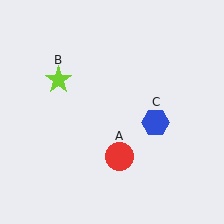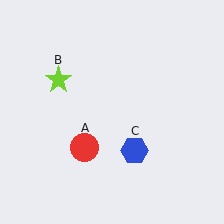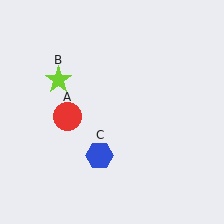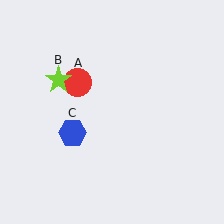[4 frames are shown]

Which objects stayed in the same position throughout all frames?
Lime star (object B) remained stationary.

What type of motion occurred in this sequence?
The red circle (object A), blue hexagon (object C) rotated clockwise around the center of the scene.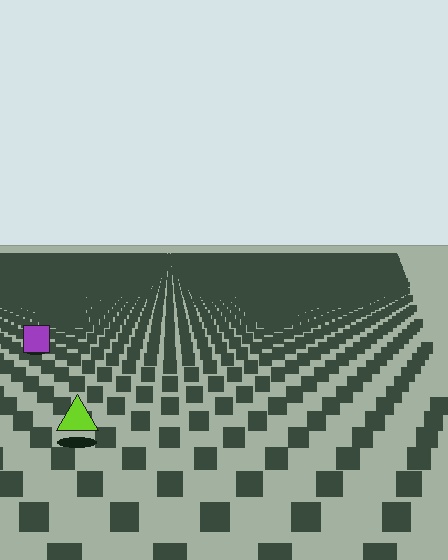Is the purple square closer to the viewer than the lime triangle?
No. The lime triangle is closer — you can tell from the texture gradient: the ground texture is coarser near it.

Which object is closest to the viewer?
The lime triangle is closest. The texture marks near it are larger and more spread out.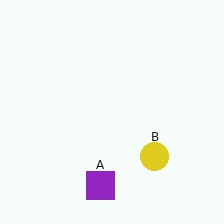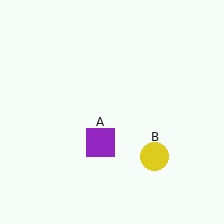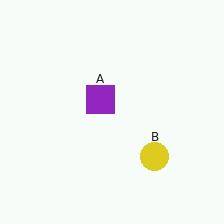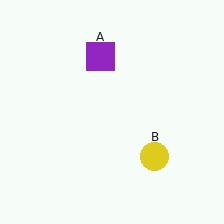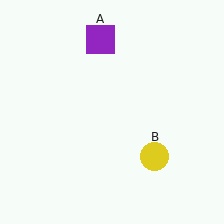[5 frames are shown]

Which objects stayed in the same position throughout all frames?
Yellow circle (object B) remained stationary.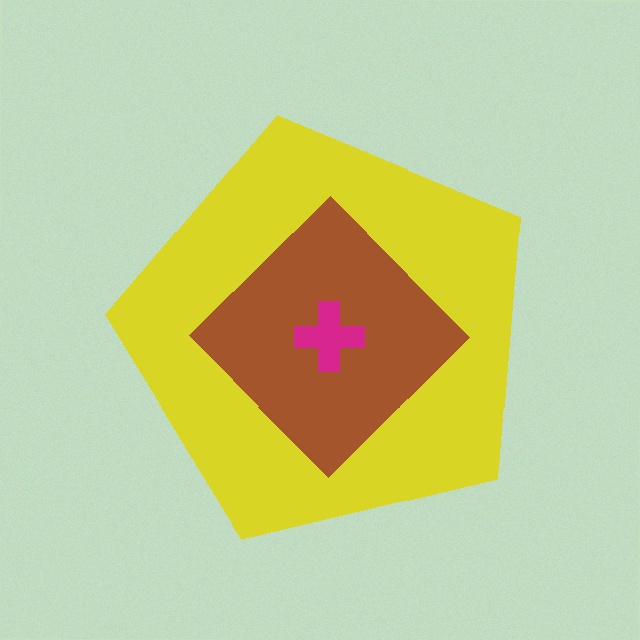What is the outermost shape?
The yellow pentagon.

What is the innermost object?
The magenta cross.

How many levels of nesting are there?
3.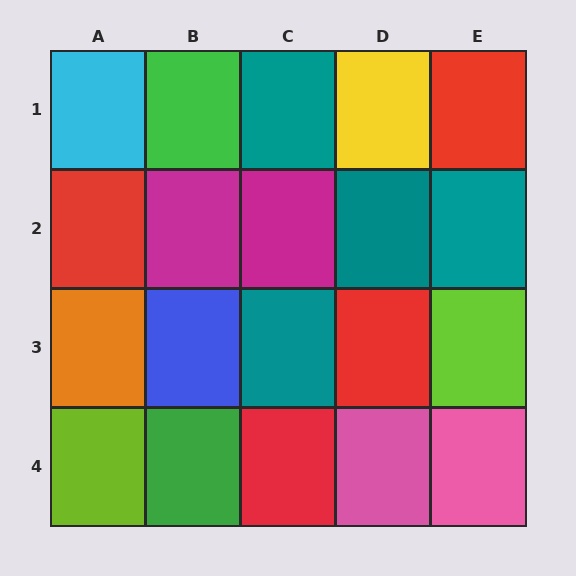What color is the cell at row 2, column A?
Red.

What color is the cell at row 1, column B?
Green.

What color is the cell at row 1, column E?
Red.